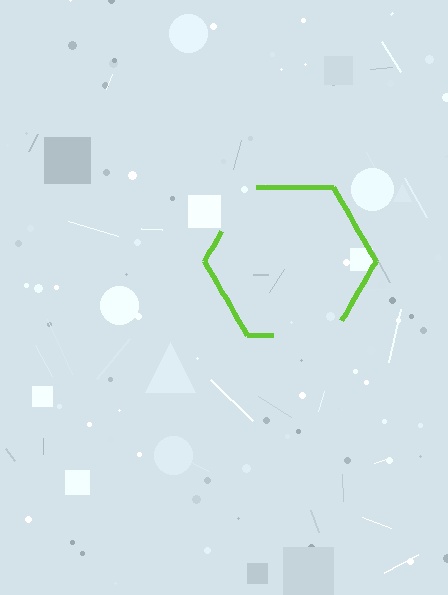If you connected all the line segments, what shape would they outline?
They would outline a hexagon.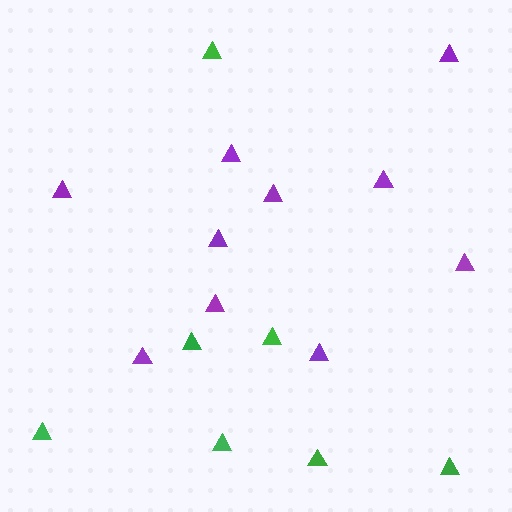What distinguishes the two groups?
There are 2 groups: one group of green triangles (7) and one group of purple triangles (10).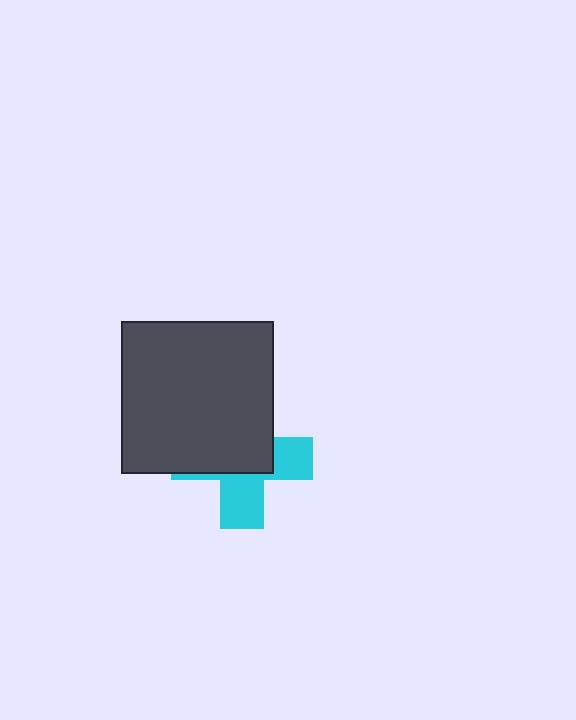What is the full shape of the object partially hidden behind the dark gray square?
The partially hidden object is a cyan cross.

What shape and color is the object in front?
The object in front is a dark gray square.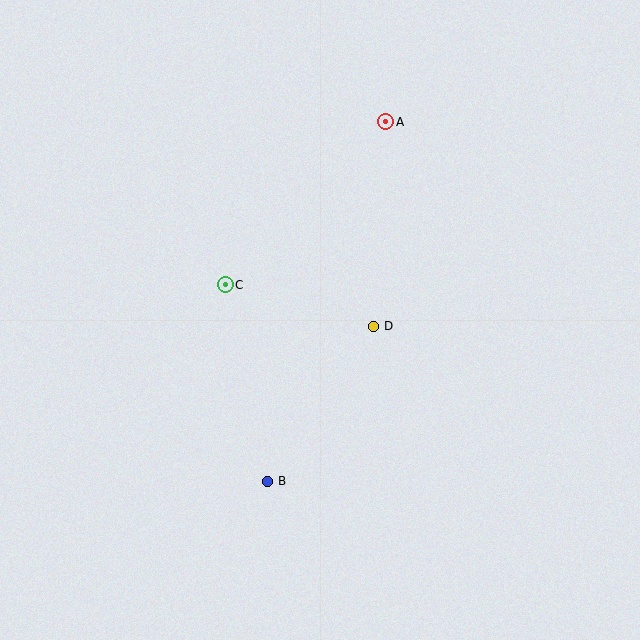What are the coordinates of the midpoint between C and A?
The midpoint between C and A is at (306, 203).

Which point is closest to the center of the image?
Point D at (374, 326) is closest to the center.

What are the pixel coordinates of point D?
Point D is at (374, 326).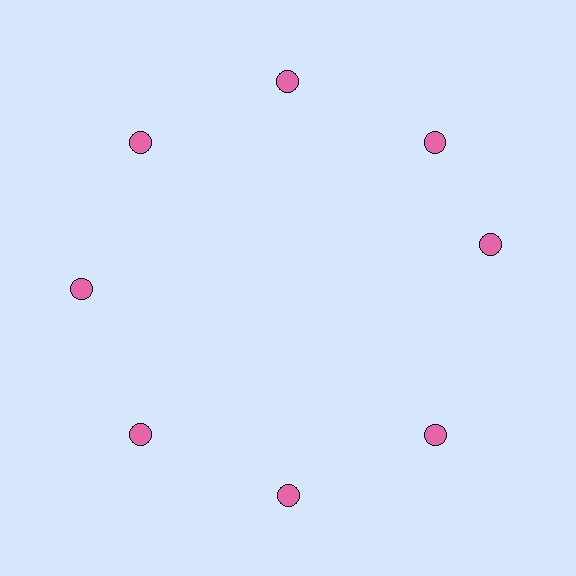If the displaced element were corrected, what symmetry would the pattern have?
It would have 8-fold rotational symmetry — the pattern would map onto itself every 45 degrees.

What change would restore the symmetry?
The symmetry would be restored by rotating it back into even spacing with its neighbors so that all 8 circles sit at equal angles and equal distance from the center.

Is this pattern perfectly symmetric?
No. The 8 pink circles are arranged in a ring, but one element near the 3 o'clock position is rotated out of alignment along the ring, breaking the 8-fold rotational symmetry.